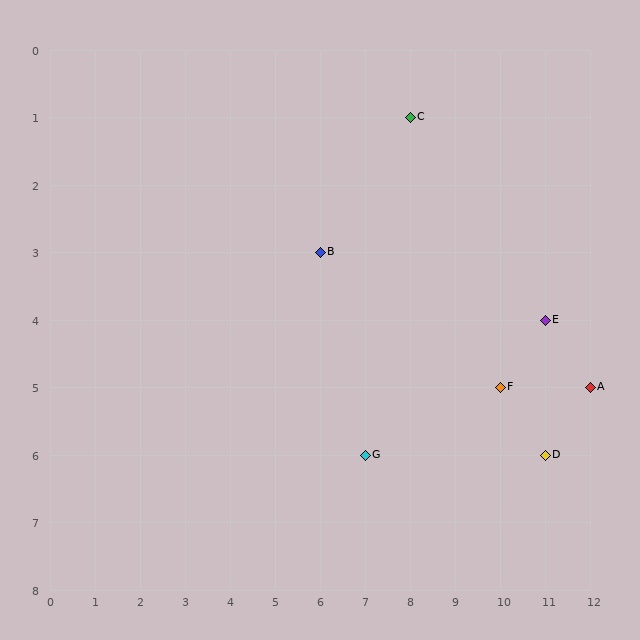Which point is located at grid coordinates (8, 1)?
Point C is at (8, 1).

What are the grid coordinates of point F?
Point F is at grid coordinates (10, 5).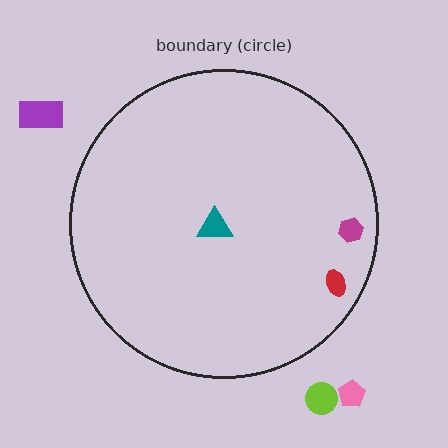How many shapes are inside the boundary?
3 inside, 3 outside.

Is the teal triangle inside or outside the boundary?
Inside.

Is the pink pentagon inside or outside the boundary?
Outside.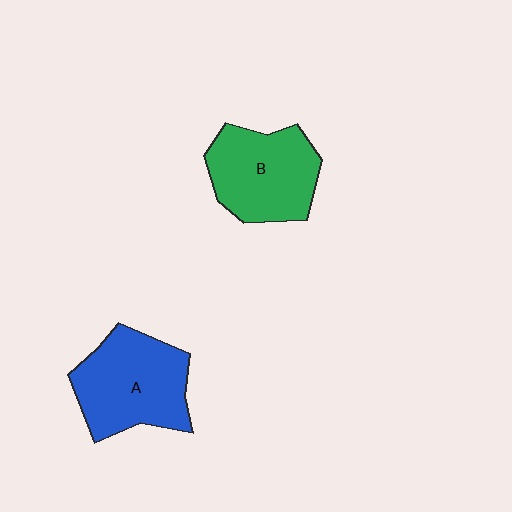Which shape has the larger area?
Shape A (blue).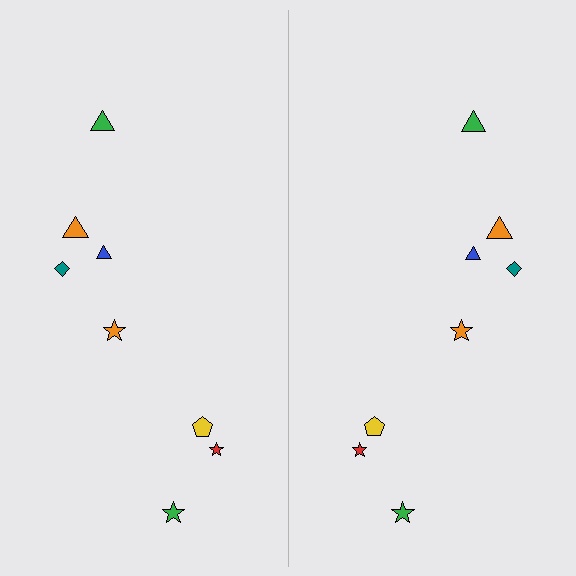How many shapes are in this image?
There are 16 shapes in this image.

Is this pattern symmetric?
Yes, this pattern has bilateral (reflection) symmetry.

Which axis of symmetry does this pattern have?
The pattern has a vertical axis of symmetry running through the center of the image.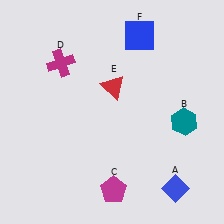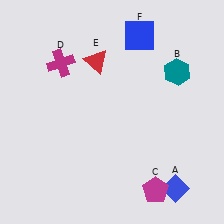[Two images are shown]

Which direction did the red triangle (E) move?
The red triangle (E) moved up.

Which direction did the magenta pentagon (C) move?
The magenta pentagon (C) moved right.